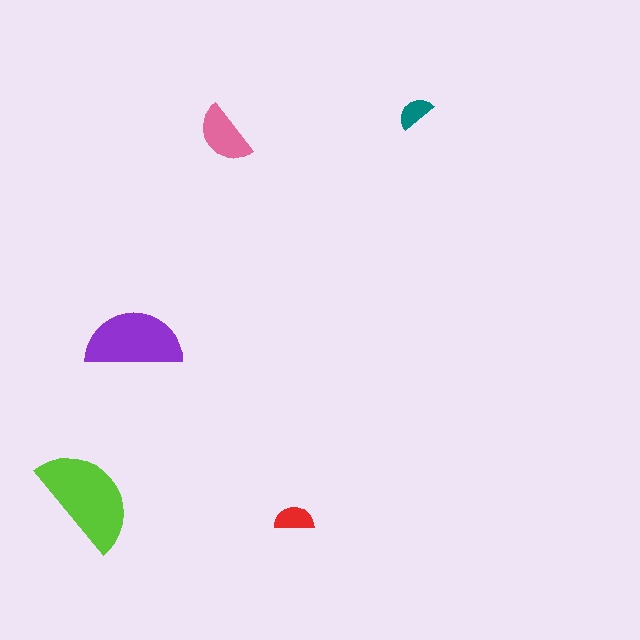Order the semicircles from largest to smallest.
the lime one, the purple one, the pink one, the red one, the teal one.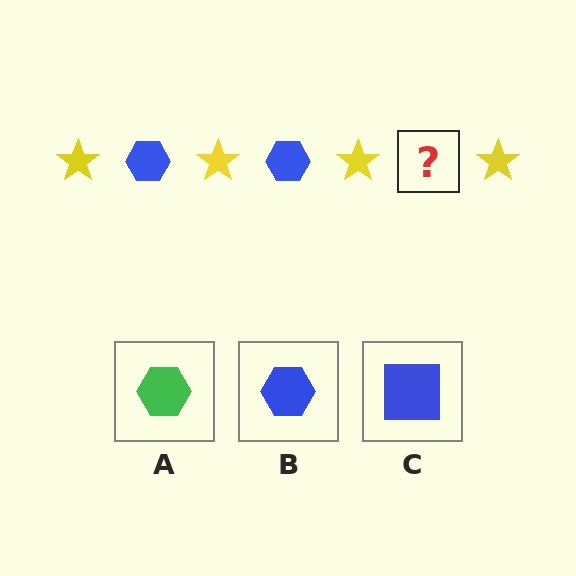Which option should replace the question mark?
Option B.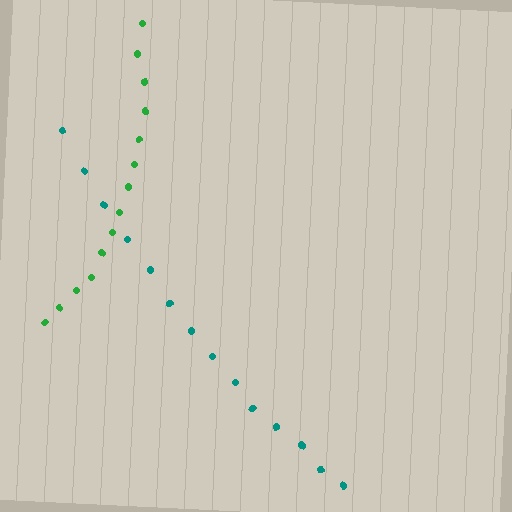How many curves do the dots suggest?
There are 2 distinct paths.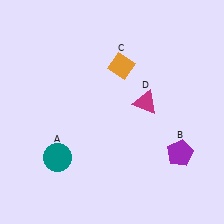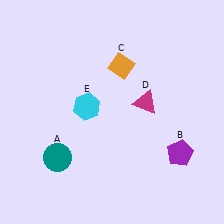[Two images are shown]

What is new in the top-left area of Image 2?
A cyan hexagon (E) was added in the top-left area of Image 2.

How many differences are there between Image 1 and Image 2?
There is 1 difference between the two images.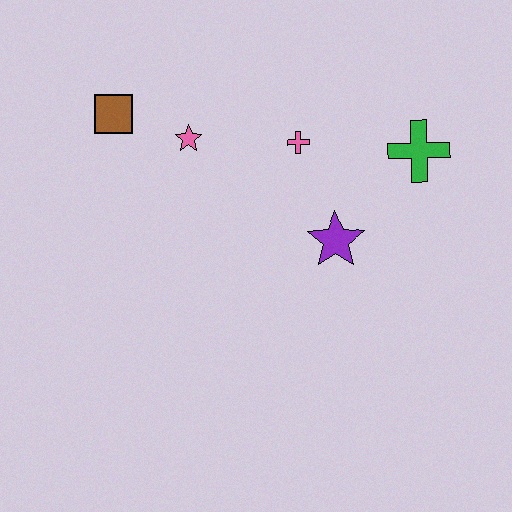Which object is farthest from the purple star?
The brown square is farthest from the purple star.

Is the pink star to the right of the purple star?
No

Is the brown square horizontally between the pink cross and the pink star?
No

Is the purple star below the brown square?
Yes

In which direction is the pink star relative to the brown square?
The pink star is to the right of the brown square.